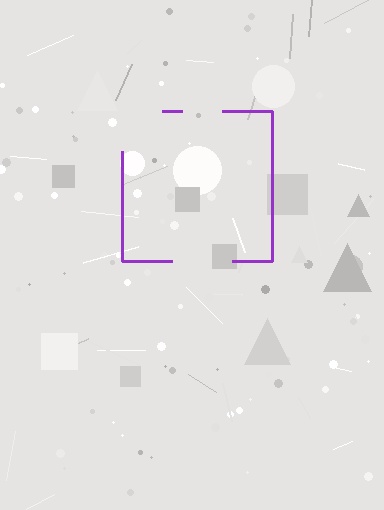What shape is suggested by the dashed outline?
The dashed outline suggests a square.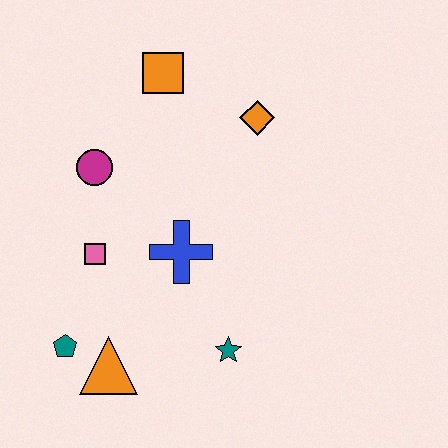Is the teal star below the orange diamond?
Yes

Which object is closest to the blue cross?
The pink square is closest to the blue cross.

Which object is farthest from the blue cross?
The orange square is farthest from the blue cross.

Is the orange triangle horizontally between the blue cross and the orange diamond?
No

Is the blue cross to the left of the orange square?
No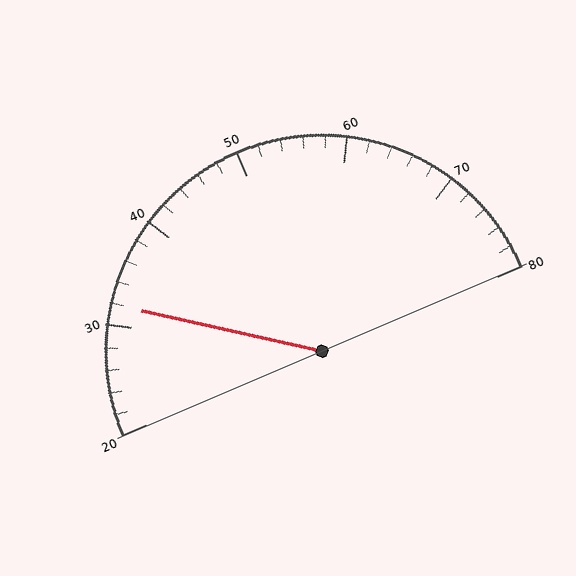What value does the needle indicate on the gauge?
The needle indicates approximately 32.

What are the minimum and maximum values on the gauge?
The gauge ranges from 20 to 80.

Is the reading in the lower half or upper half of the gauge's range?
The reading is in the lower half of the range (20 to 80).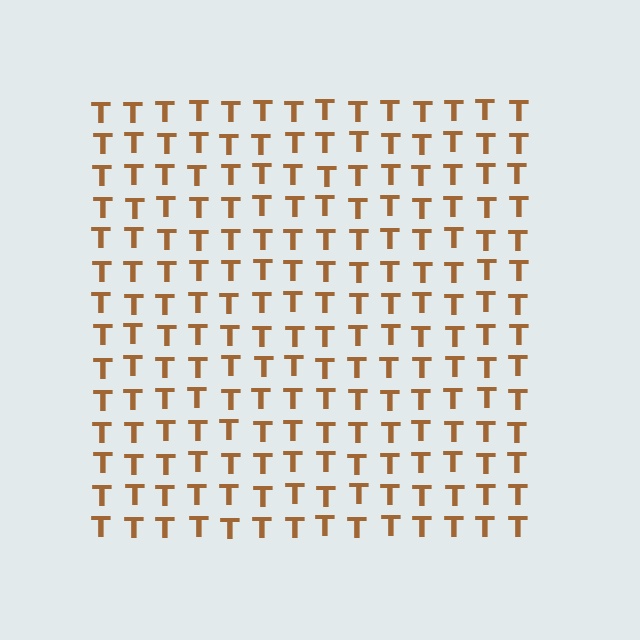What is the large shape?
The large shape is a square.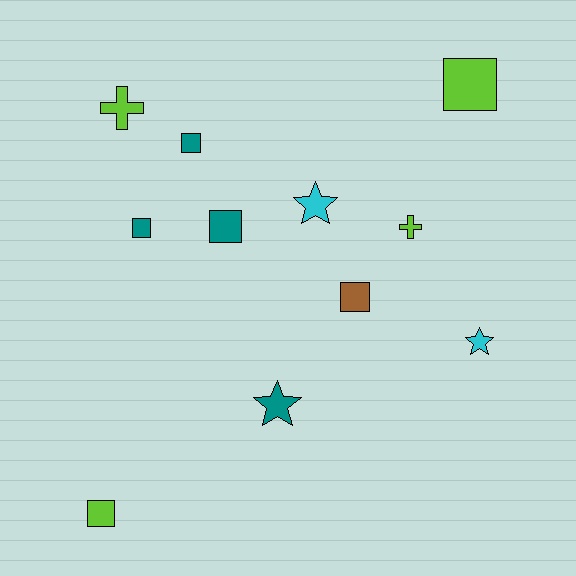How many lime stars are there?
There are no lime stars.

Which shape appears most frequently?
Square, with 6 objects.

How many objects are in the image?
There are 11 objects.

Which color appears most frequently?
Lime, with 4 objects.